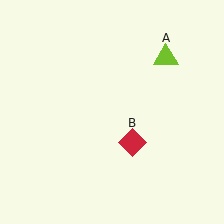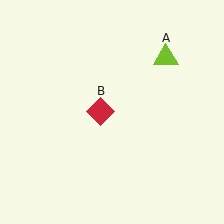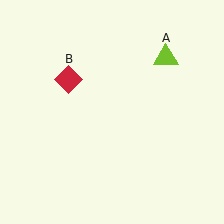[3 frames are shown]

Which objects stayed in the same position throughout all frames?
Lime triangle (object A) remained stationary.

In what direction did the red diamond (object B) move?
The red diamond (object B) moved up and to the left.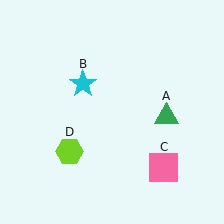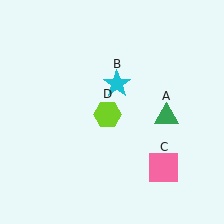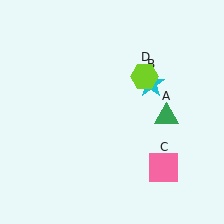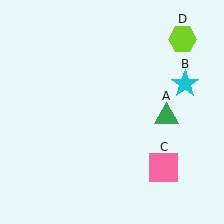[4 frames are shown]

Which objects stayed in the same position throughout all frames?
Green triangle (object A) and pink square (object C) remained stationary.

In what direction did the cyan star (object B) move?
The cyan star (object B) moved right.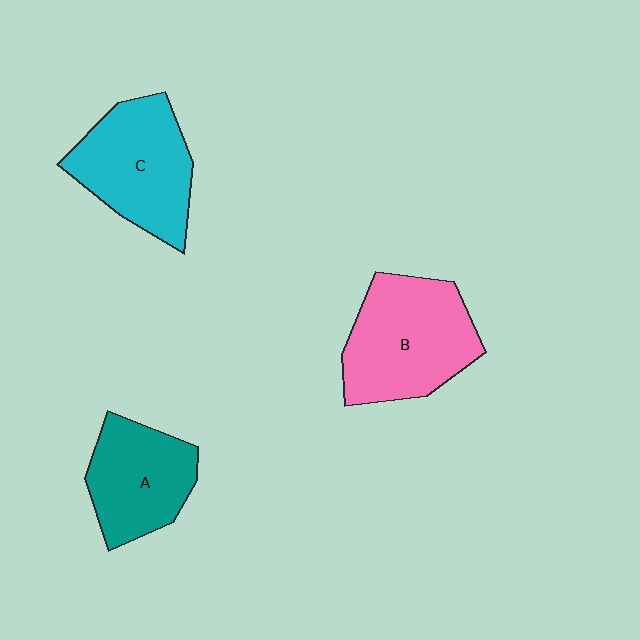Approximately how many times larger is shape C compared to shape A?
Approximately 1.2 times.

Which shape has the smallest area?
Shape A (teal).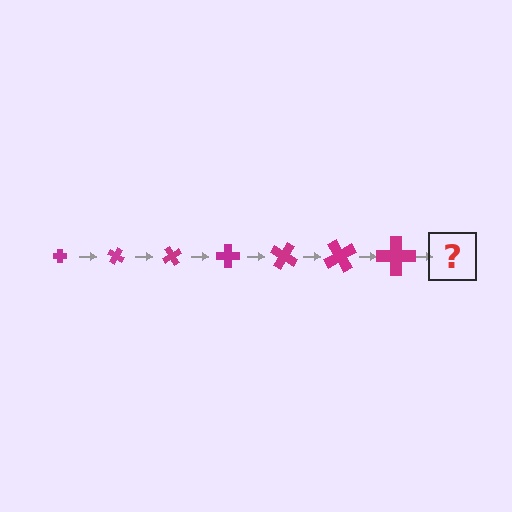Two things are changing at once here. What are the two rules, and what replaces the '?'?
The two rules are that the cross grows larger each step and it rotates 30 degrees each step. The '?' should be a cross, larger than the previous one and rotated 210 degrees from the start.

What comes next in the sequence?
The next element should be a cross, larger than the previous one and rotated 210 degrees from the start.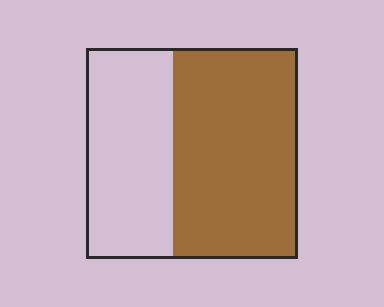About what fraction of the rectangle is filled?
About three fifths (3/5).